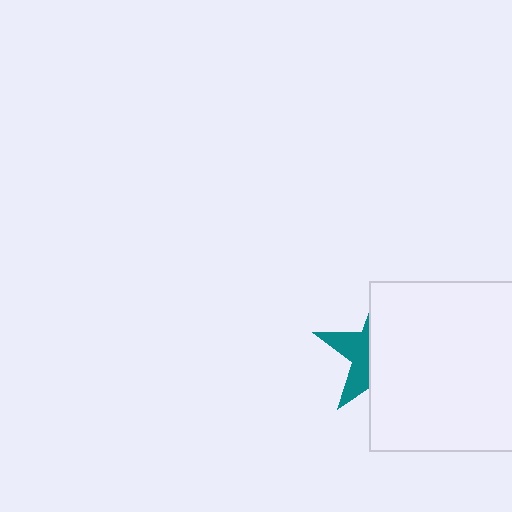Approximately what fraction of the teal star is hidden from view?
Roughly 64% of the teal star is hidden behind the white square.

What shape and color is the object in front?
The object in front is a white square.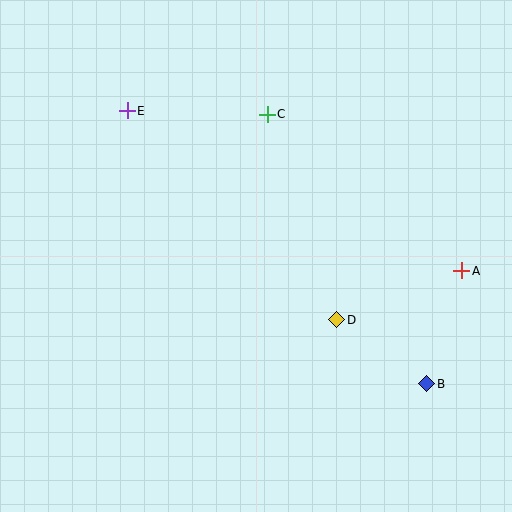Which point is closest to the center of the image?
Point D at (337, 320) is closest to the center.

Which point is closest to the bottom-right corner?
Point B is closest to the bottom-right corner.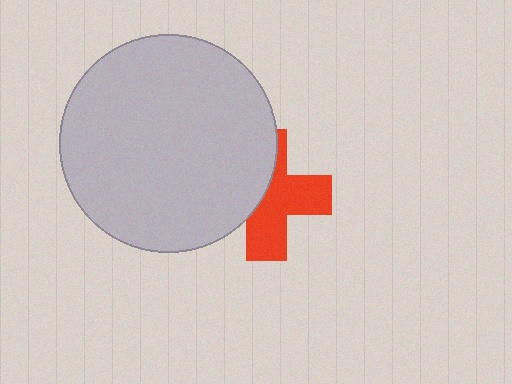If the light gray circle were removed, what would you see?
You would see the complete red cross.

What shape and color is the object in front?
The object in front is a light gray circle.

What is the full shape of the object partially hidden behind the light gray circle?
The partially hidden object is a red cross.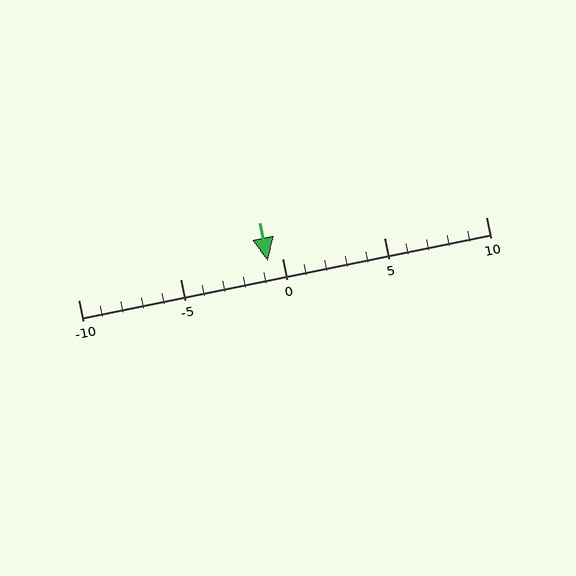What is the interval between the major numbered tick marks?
The major tick marks are spaced 5 units apart.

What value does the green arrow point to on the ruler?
The green arrow points to approximately -1.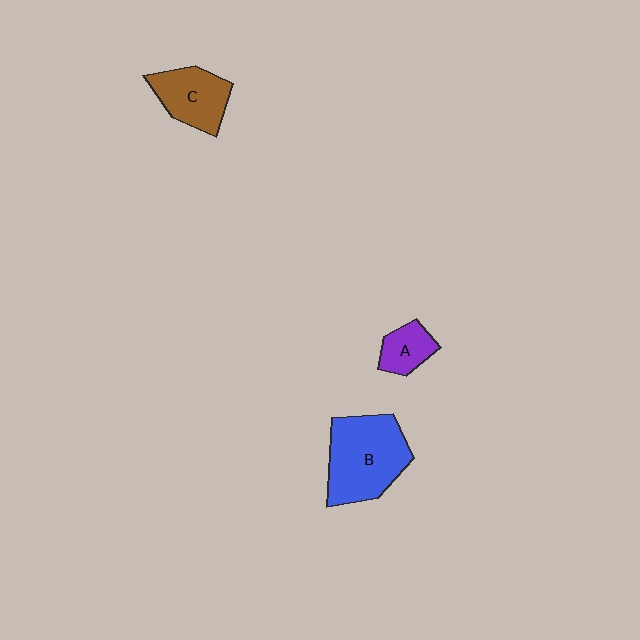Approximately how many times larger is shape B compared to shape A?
Approximately 2.8 times.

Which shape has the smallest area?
Shape A (purple).